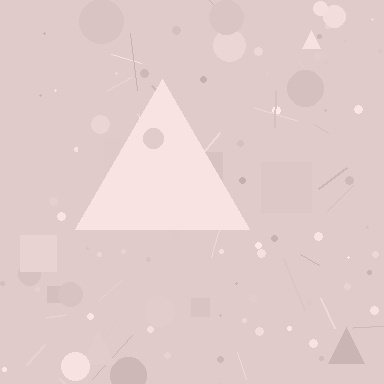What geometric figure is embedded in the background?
A triangle is embedded in the background.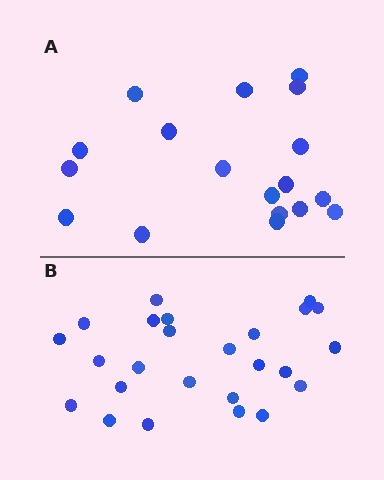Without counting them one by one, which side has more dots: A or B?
Region B (the bottom region) has more dots.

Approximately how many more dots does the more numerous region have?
Region B has roughly 8 or so more dots than region A.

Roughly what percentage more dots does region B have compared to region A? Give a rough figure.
About 40% more.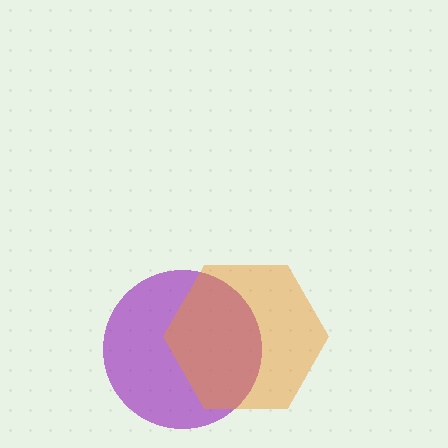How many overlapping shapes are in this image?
There are 2 overlapping shapes in the image.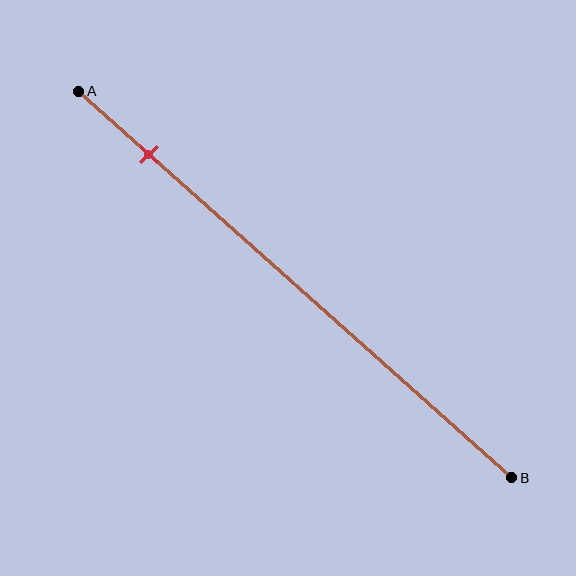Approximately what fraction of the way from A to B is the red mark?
The red mark is approximately 15% of the way from A to B.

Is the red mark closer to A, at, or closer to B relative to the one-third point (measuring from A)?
The red mark is closer to point A than the one-third point of segment AB.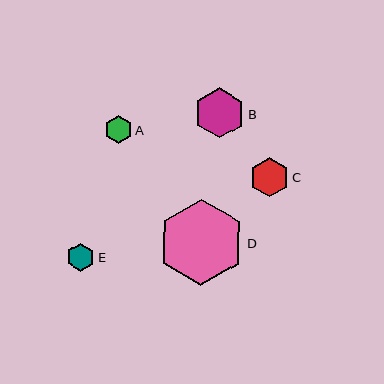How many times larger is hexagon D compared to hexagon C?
Hexagon D is approximately 2.2 times the size of hexagon C.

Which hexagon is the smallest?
Hexagon A is the smallest with a size of approximately 28 pixels.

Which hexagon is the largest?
Hexagon D is the largest with a size of approximately 86 pixels.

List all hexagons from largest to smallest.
From largest to smallest: D, B, C, E, A.